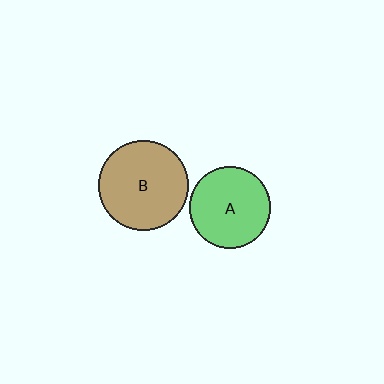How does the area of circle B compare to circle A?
Approximately 1.2 times.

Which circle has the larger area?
Circle B (brown).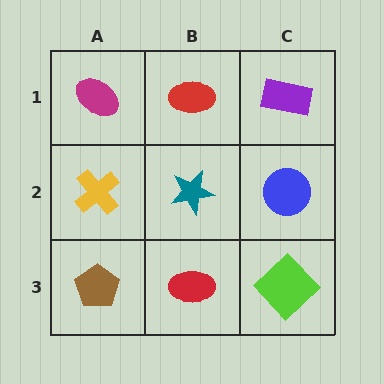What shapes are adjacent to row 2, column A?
A magenta ellipse (row 1, column A), a brown pentagon (row 3, column A), a teal star (row 2, column B).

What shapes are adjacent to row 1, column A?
A yellow cross (row 2, column A), a red ellipse (row 1, column B).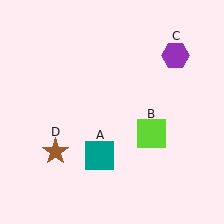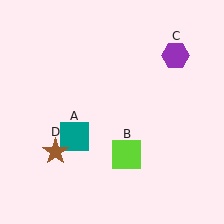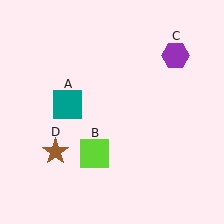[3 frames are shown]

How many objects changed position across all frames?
2 objects changed position: teal square (object A), lime square (object B).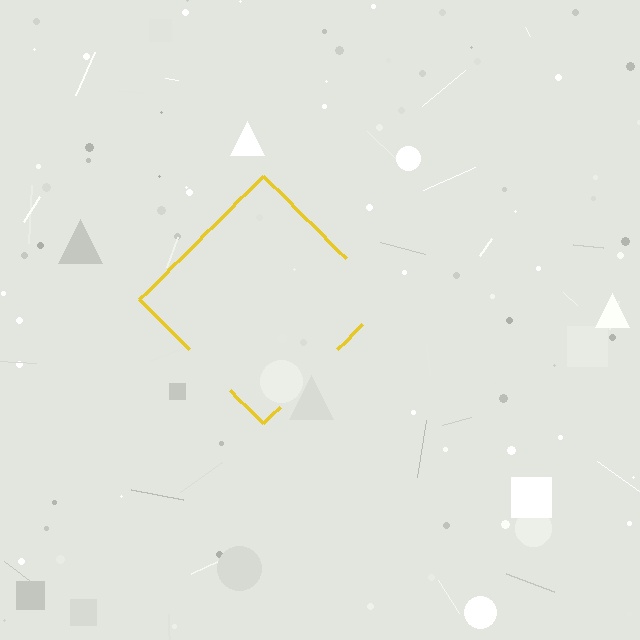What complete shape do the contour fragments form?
The contour fragments form a diamond.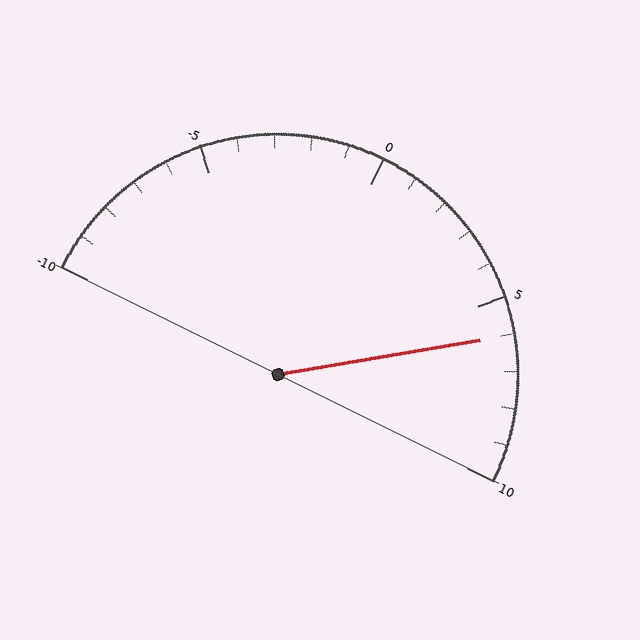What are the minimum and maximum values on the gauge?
The gauge ranges from -10 to 10.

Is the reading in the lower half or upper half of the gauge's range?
The reading is in the upper half of the range (-10 to 10).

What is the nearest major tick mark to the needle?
The nearest major tick mark is 5.